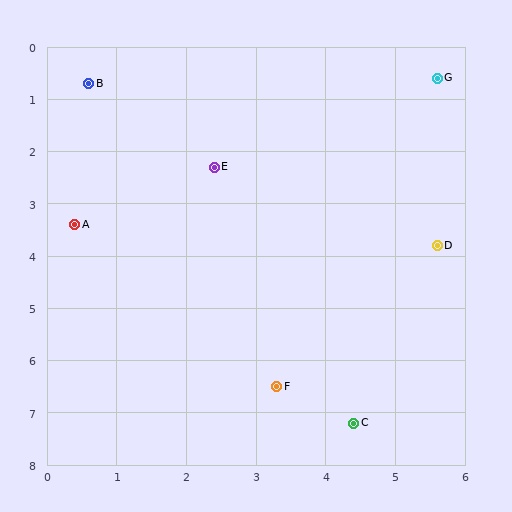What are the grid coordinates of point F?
Point F is at approximately (3.3, 6.5).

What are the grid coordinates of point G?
Point G is at approximately (5.6, 0.6).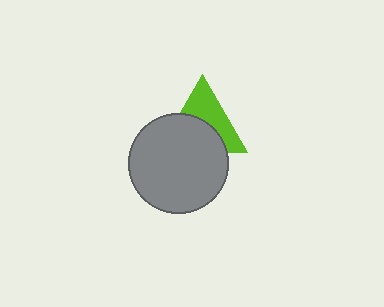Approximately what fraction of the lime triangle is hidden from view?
Roughly 52% of the lime triangle is hidden behind the gray circle.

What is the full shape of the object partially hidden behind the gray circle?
The partially hidden object is a lime triangle.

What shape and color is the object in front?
The object in front is a gray circle.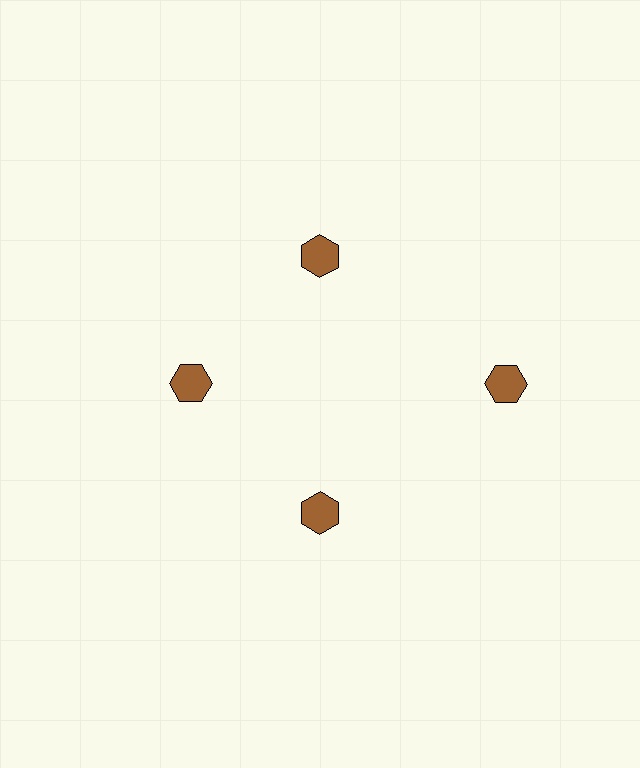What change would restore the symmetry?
The symmetry would be restored by moving it inward, back onto the ring so that all 4 hexagons sit at equal angles and equal distance from the center.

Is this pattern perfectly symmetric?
No. The 4 brown hexagons are arranged in a ring, but one element near the 3 o'clock position is pushed outward from the center, breaking the 4-fold rotational symmetry.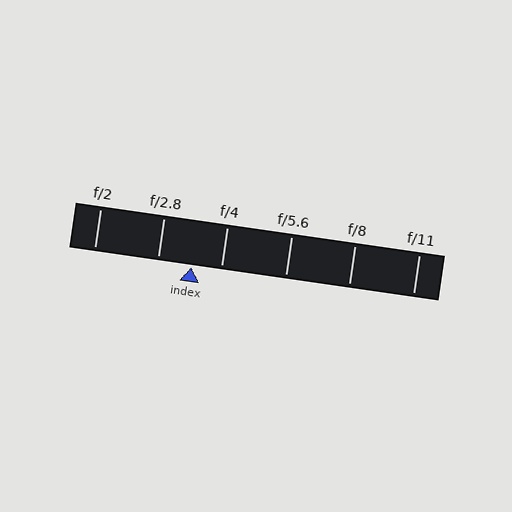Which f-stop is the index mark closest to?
The index mark is closest to f/4.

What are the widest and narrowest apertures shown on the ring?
The widest aperture shown is f/2 and the narrowest is f/11.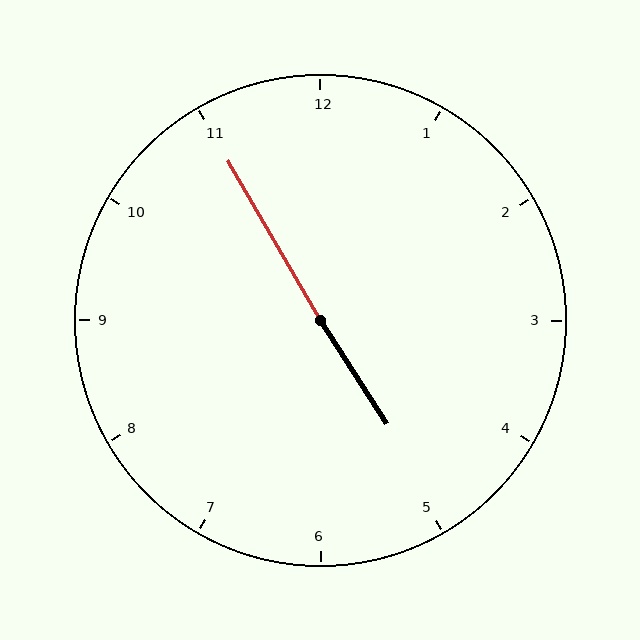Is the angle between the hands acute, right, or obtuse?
It is obtuse.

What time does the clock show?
4:55.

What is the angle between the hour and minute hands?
Approximately 178 degrees.